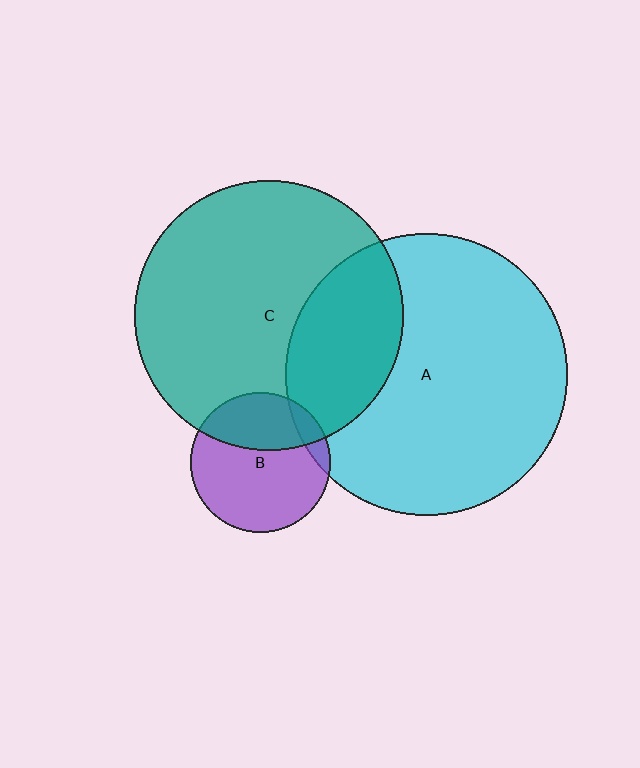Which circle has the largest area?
Circle A (cyan).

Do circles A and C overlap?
Yes.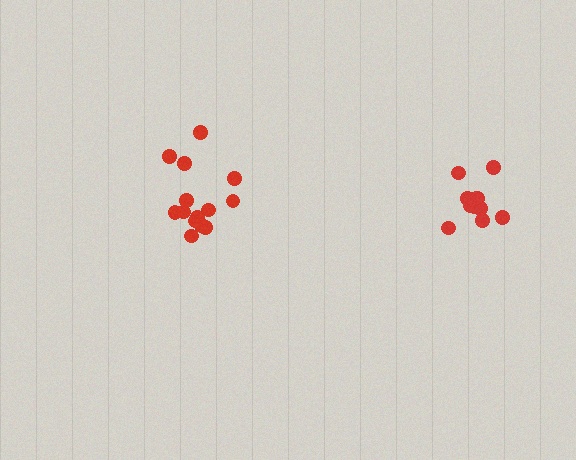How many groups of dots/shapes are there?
There are 2 groups.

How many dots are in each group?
Group 1: 14 dots, Group 2: 11 dots (25 total).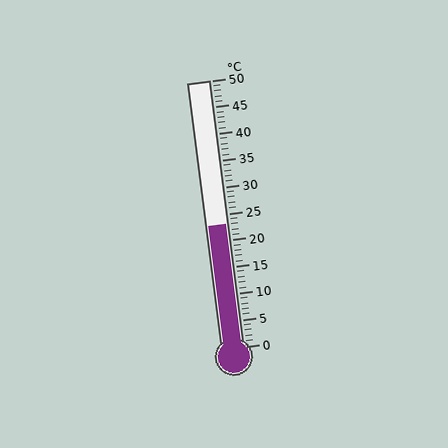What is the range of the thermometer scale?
The thermometer scale ranges from 0°C to 50°C.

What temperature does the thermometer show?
The thermometer shows approximately 23°C.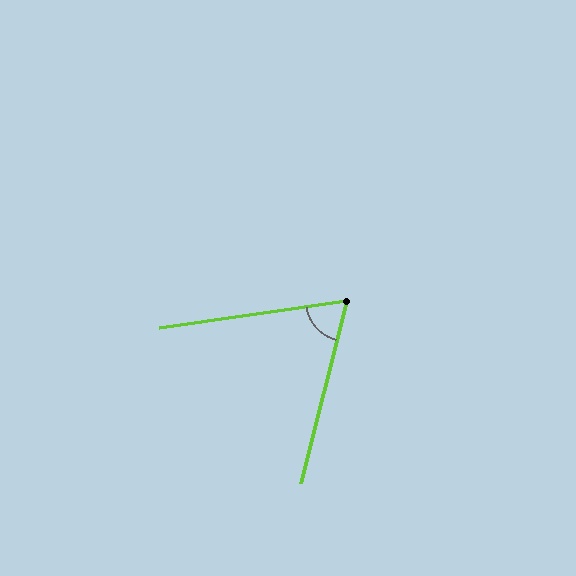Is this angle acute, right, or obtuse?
It is acute.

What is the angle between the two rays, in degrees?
Approximately 68 degrees.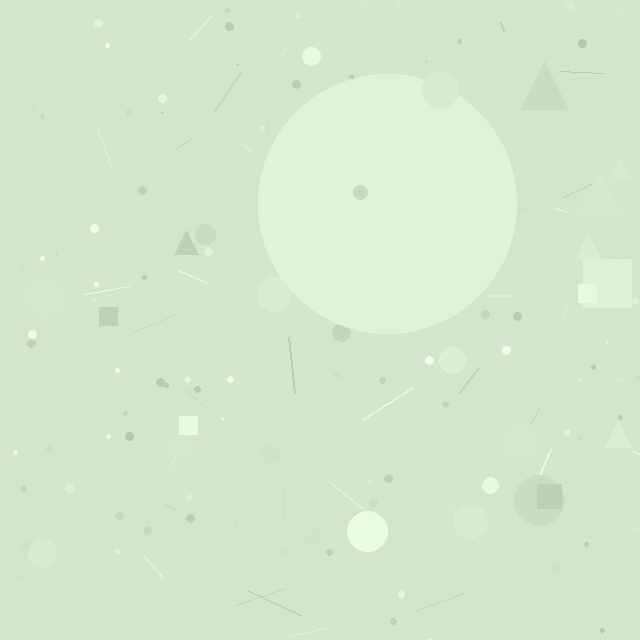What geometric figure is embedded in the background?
A circle is embedded in the background.